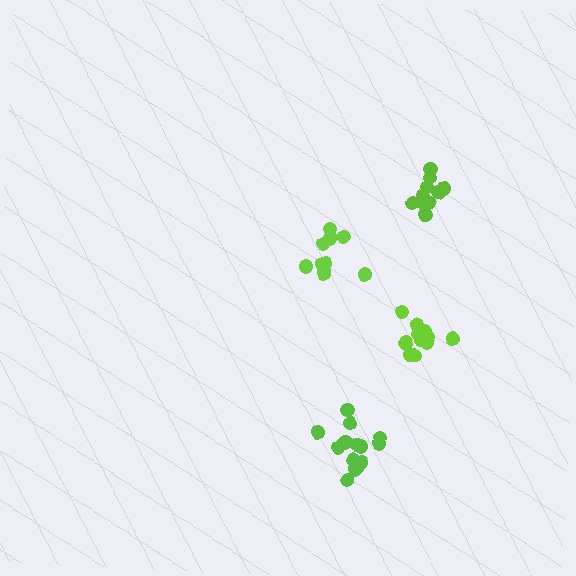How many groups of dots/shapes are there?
There are 4 groups.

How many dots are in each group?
Group 1: 10 dots, Group 2: 14 dots, Group 3: 13 dots, Group 4: 10 dots (47 total).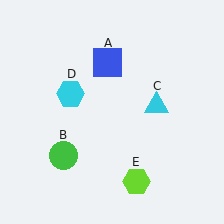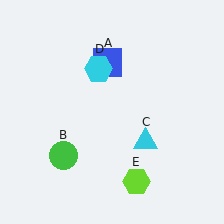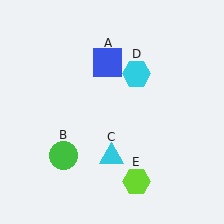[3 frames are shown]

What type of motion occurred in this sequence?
The cyan triangle (object C), cyan hexagon (object D) rotated clockwise around the center of the scene.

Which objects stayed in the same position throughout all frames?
Blue square (object A) and green circle (object B) and lime hexagon (object E) remained stationary.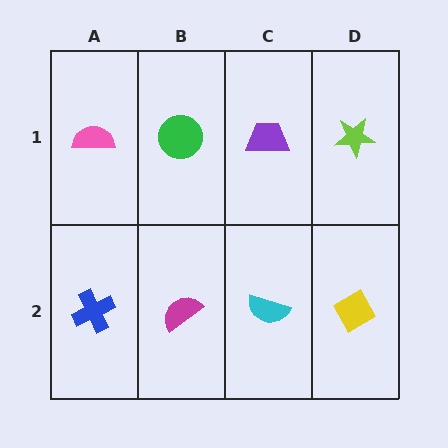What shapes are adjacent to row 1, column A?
A blue cross (row 2, column A), a green circle (row 1, column B).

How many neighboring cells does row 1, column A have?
2.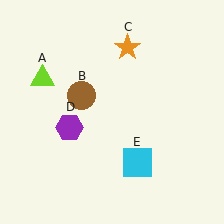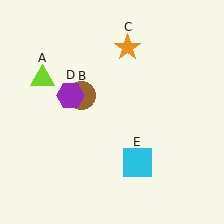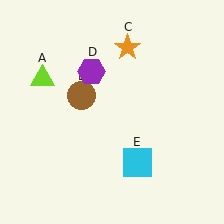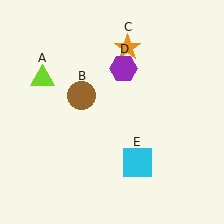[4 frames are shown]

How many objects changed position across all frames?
1 object changed position: purple hexagon (object D).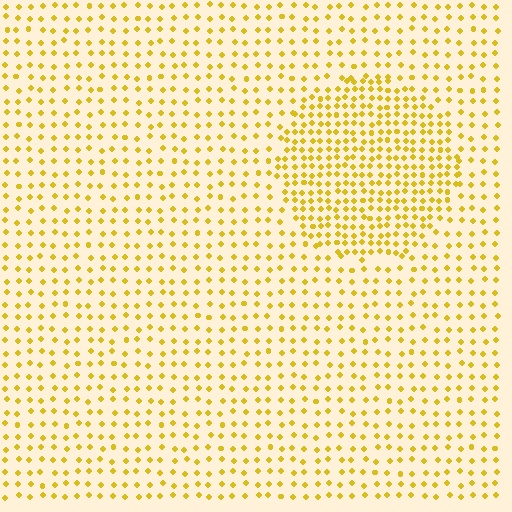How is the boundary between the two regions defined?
The boundary is defined by a change in element density (approximately 2.0x ratio). All elements are the same color, size, and shape.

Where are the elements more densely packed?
The elements are more densely packed inside the circle boundary.